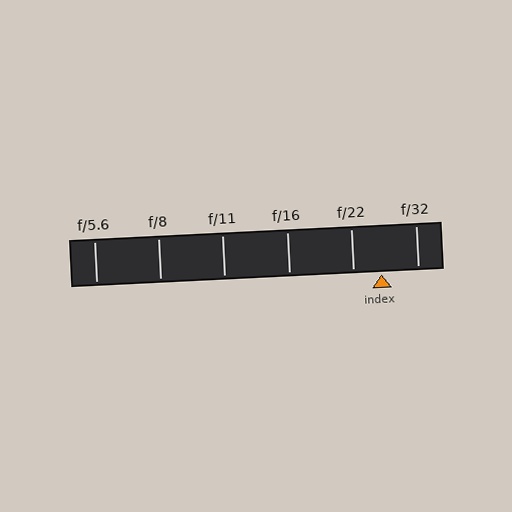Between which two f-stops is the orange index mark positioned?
The index mark is between f/22 and f/32.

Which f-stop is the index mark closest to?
The index mark is closest to f/22.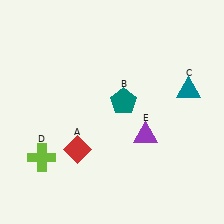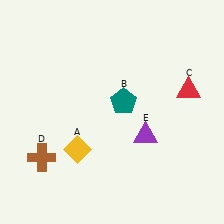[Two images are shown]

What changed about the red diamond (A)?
In Image 1, A is red. In Image 2, it changed to yellow.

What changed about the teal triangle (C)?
In Image 1, C is teal. In Image 2, it changed to red.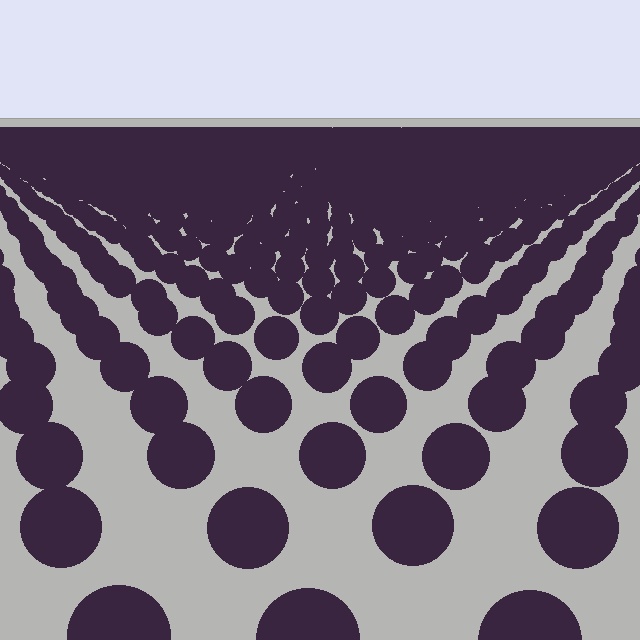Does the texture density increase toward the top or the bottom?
Density increases toward the top.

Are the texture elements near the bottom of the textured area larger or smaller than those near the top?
Larger. Near the bottom, elements are closer to the viewer and appear at a bigger on-screen size.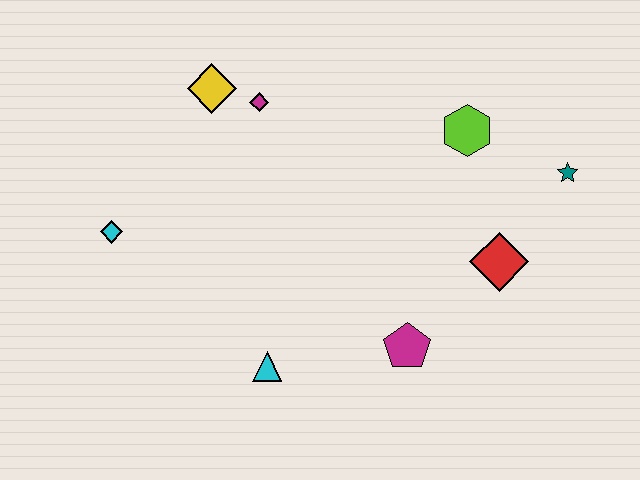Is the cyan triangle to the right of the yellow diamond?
Yes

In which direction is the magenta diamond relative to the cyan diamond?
The magenta diamond is to the right of the cyan diamond.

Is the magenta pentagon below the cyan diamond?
Yes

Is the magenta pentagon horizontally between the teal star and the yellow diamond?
Yes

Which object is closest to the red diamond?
The teal star is closest to the red diamond.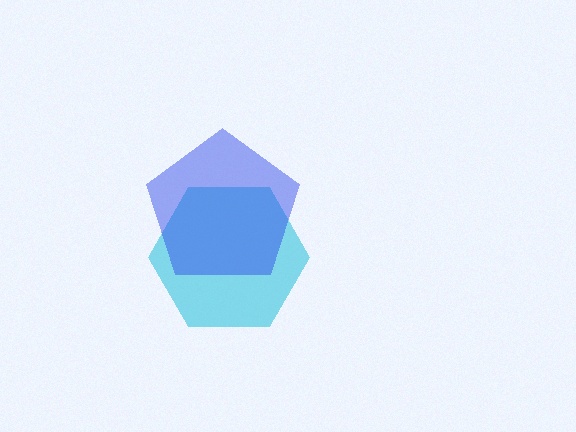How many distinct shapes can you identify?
There are 2 distinct shapes: a cyan hexagon, a blue pentagon.